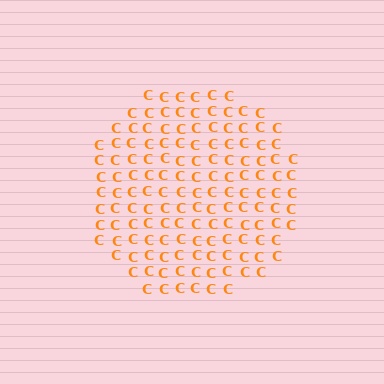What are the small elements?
The small elements are letter C's.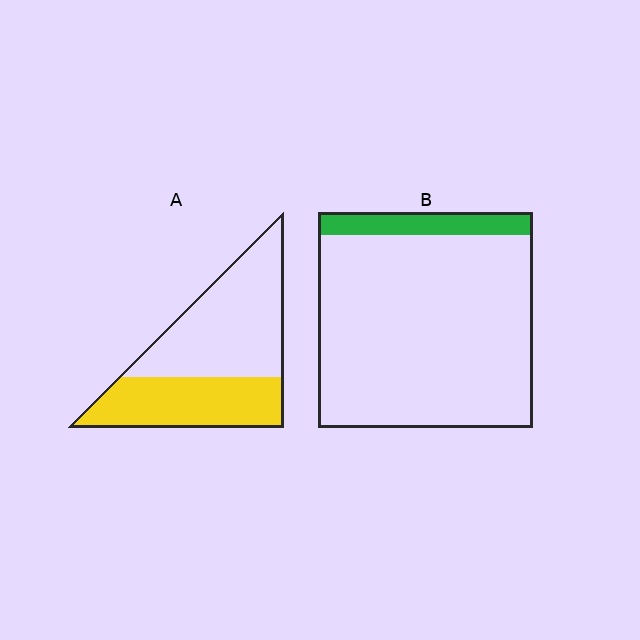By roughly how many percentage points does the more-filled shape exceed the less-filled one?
By roughly 30 percentage points (A over B).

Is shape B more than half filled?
No.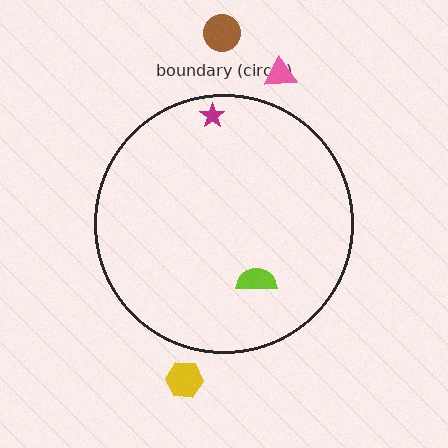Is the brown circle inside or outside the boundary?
Outside.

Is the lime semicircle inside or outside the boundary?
Inside.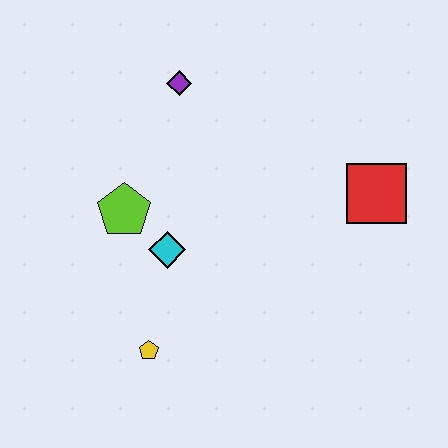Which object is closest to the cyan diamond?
The lime pentagon is closest to the cyan diamond.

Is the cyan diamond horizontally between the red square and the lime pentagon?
Yes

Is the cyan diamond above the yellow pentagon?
Yes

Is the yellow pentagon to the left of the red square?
Yes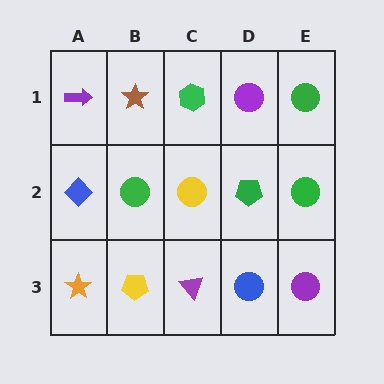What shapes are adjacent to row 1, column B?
A green circle (row 2, column B), a purple arrow (row 1, column A), a green hexagon (row 1, column C).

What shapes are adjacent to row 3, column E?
A green circle (row 2, column E), a blue circle (row 3, column D).